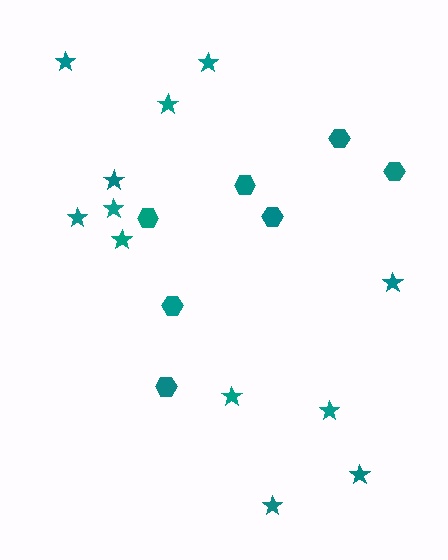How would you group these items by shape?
There are 2 groups: one group of hexagons (7) and one group of stars (12).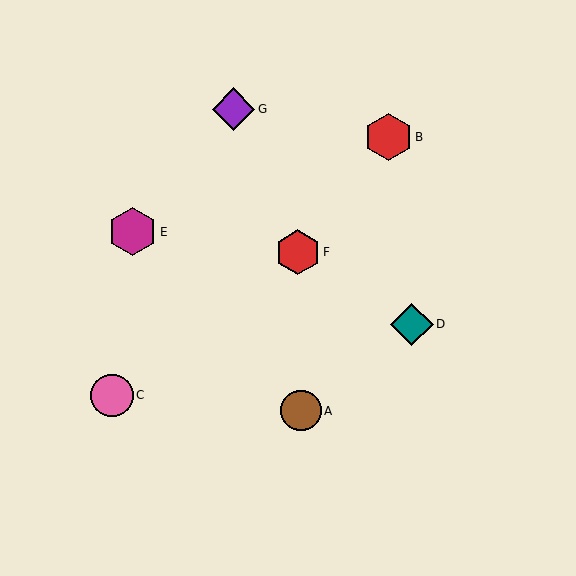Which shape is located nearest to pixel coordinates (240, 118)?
The purple diamond (labeled G) at (234, 109) is nearest to that location.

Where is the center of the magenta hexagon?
The center of the magenta hexagon is at (132, 232).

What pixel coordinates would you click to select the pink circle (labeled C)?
Click at (112, 395) to select the pink circle C.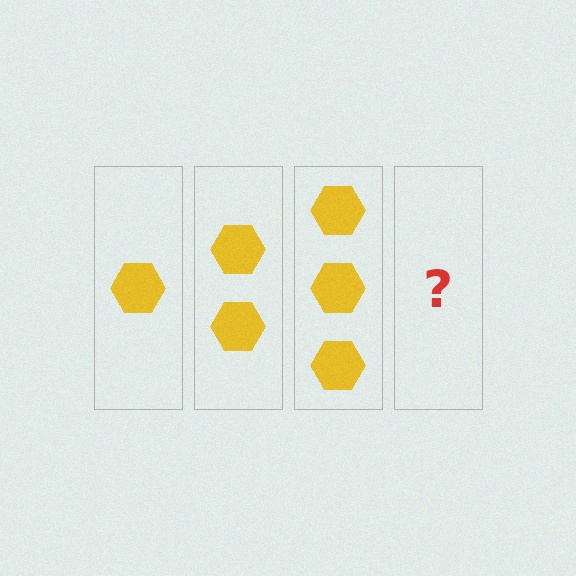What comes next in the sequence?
The next element should be 4 hexagons.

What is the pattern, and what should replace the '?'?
The pattern is that each step adds one more hexagon. The '?' should be 4 hexagons.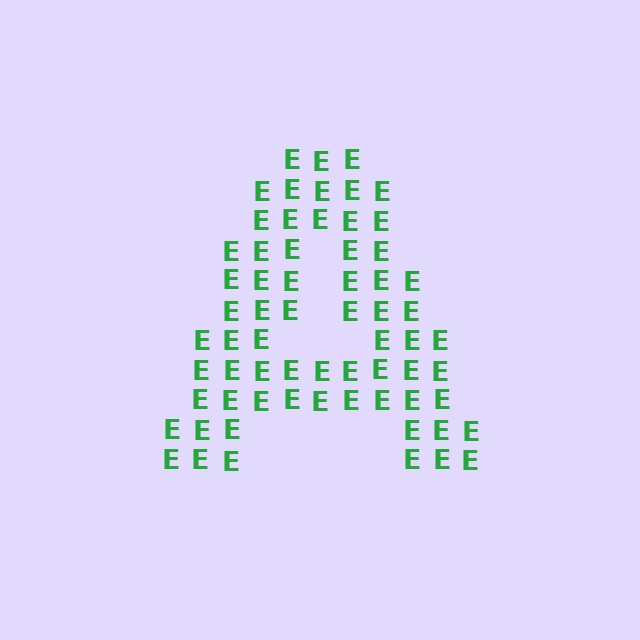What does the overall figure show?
The overall figure shows the letter A.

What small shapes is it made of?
It is made of small letter E's.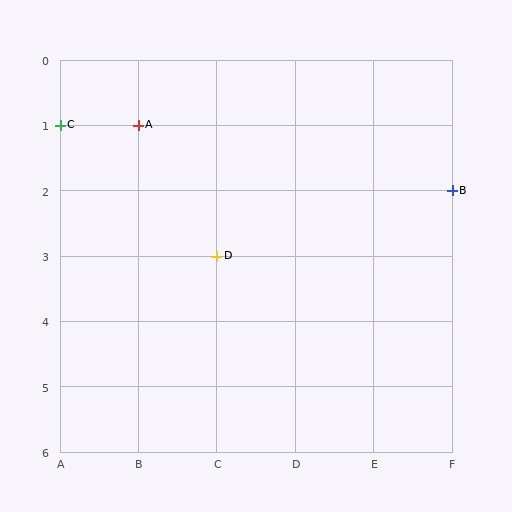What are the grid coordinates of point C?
Point C is at grid coordinates (A, 1).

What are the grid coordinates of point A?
Point A is at grid coordinates (B, 1).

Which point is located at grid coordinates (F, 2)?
Point B is at (F, 2).